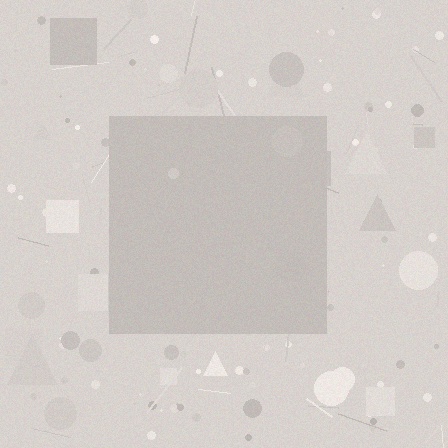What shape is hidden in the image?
A square is hidden in the image.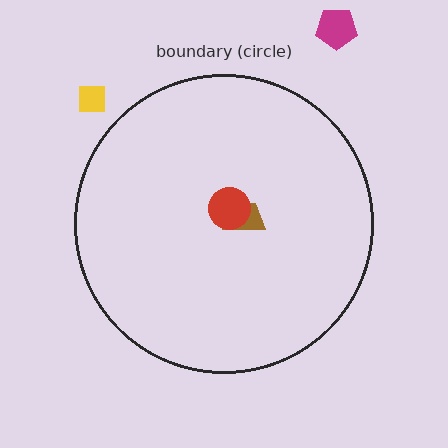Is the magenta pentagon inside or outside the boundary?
Outside.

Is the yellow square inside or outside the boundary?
Outside.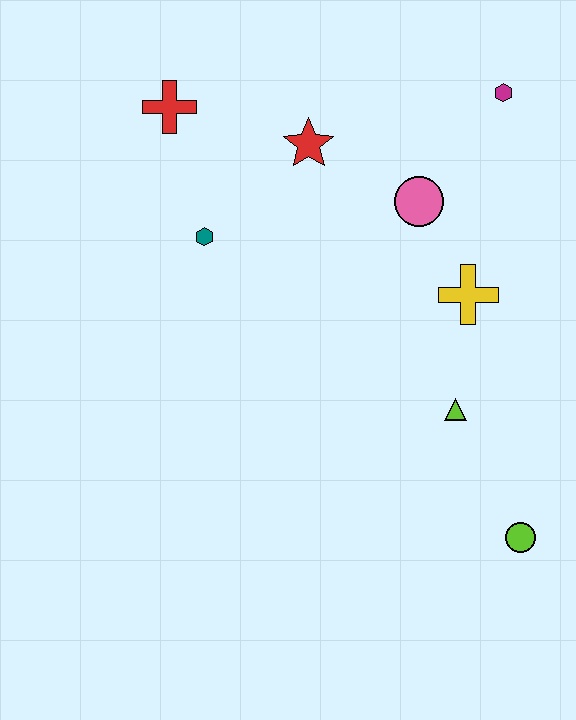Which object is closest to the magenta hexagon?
The pink circle is closest to the magenta hexagon.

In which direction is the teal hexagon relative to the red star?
The teal hexagon is to the left of the red star.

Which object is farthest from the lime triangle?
The red cross is farthest from the lime triangle.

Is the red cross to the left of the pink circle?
Yes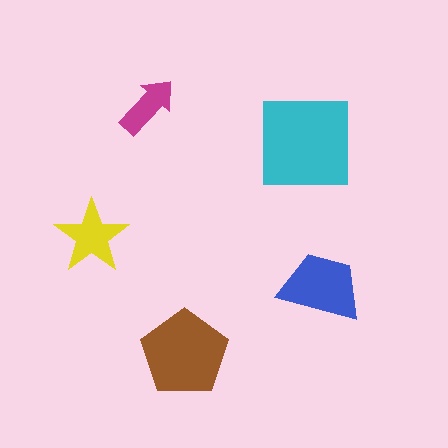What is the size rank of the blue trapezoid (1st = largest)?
3rd.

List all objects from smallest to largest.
The magenta arrow, the yellow star, the blue trapezoid, the brown pentagon, the cyan square.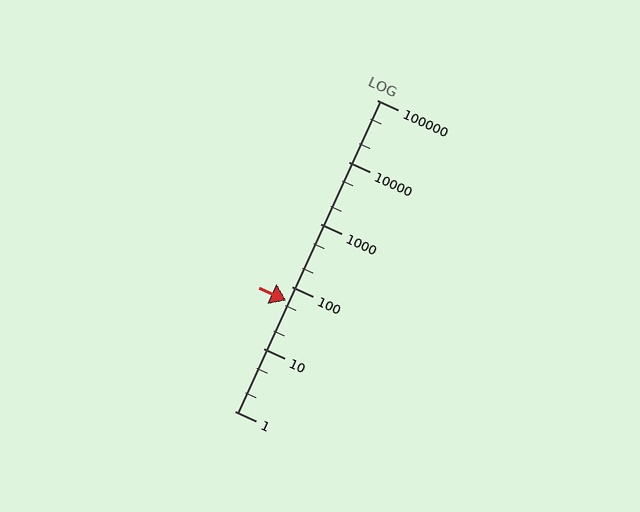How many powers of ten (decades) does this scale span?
The scale spans 5 decades, from 1 to 100000.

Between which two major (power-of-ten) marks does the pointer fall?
The pointer is between 10 and 100.